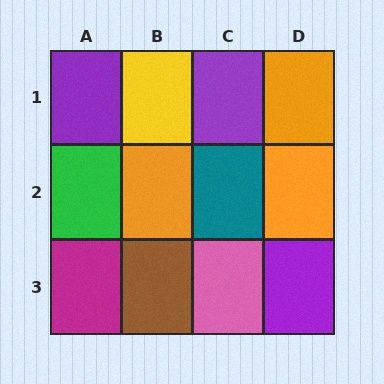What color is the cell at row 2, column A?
Green.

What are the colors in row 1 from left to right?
Purple, yellow, purple, orange.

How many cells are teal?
1 cell is teal.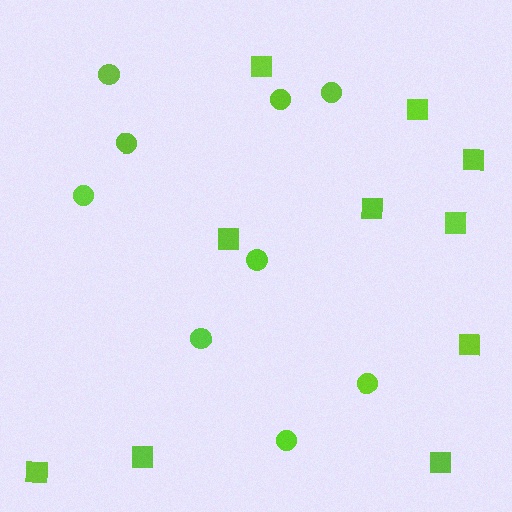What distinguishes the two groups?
There are 2 groups: one group of circles (9) and one group of squares (10).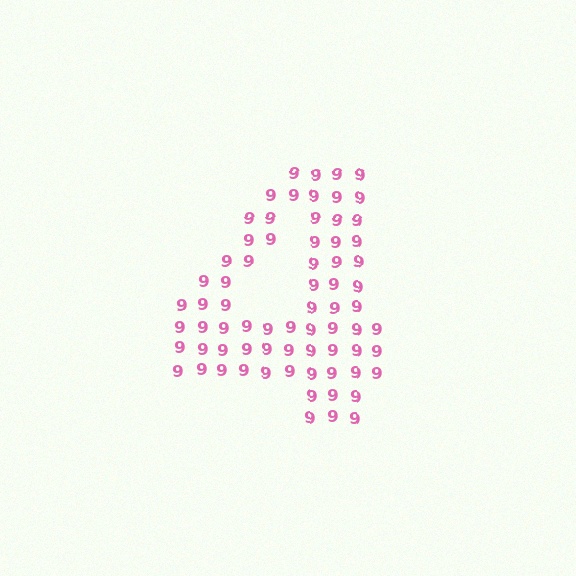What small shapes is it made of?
It is made of small digit 9's.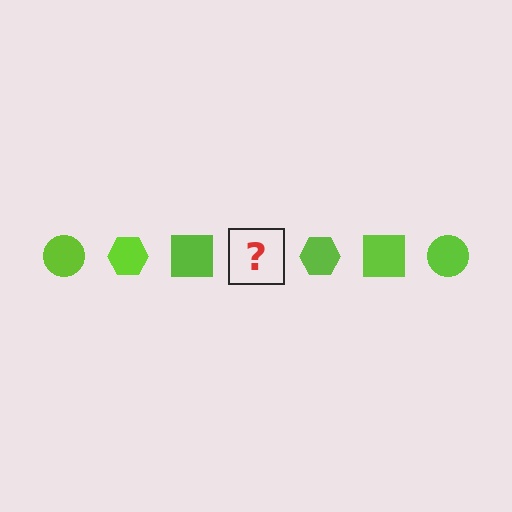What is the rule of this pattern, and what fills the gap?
The rule is that the pattern cycles through circle, hexagon, square shapes in lime. The gap should be filled with a lime circle.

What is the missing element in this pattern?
The missing element is a lime circle.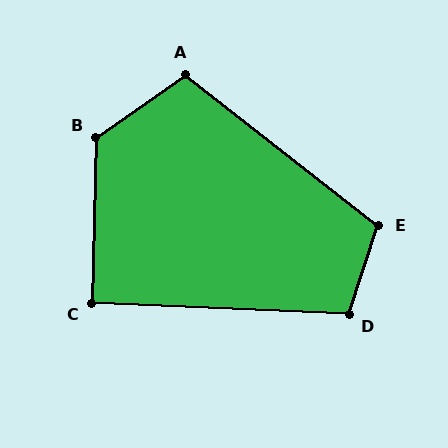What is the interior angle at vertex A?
Approximately 107 degrees (obtuse).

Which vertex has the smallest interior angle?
C, at approximately 91 degrees.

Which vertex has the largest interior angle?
B, at approximately 127 degrees.